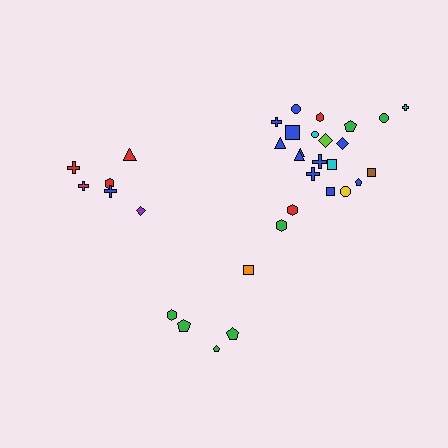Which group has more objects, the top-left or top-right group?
The top-right group.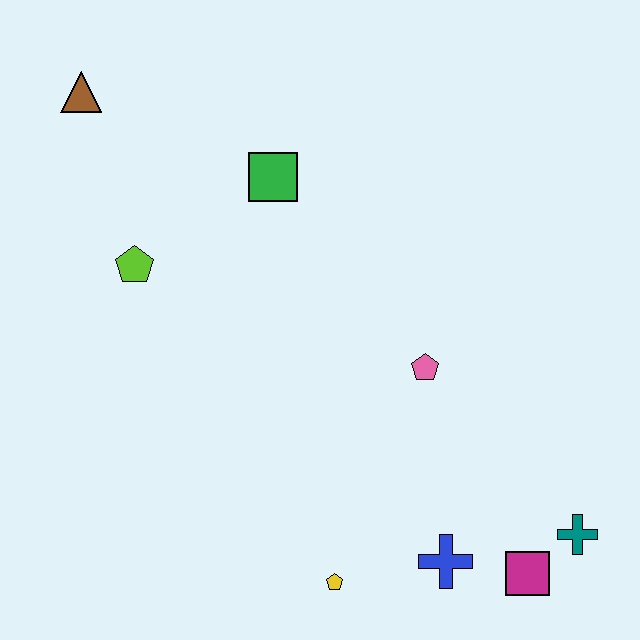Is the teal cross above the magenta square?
Yes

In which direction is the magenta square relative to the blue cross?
The magenta square is to the right of the blue cross.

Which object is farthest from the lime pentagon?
The teal cross is farthest from the lime pentagon.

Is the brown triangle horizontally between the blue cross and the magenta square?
No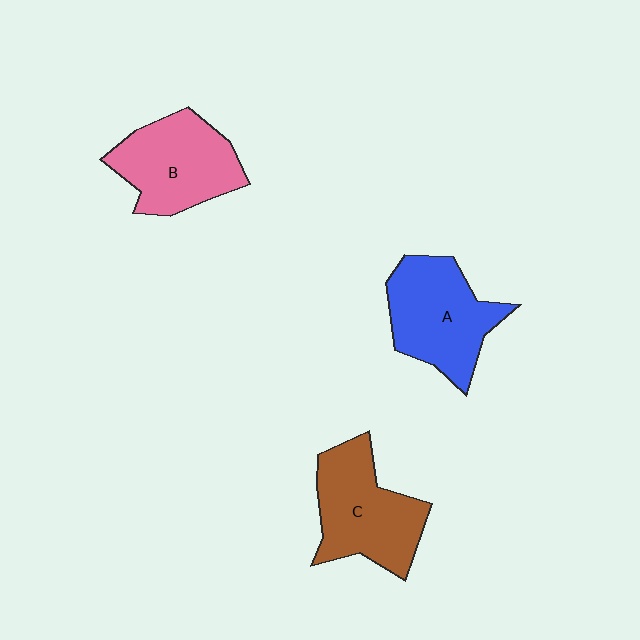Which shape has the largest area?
Shape C (brown).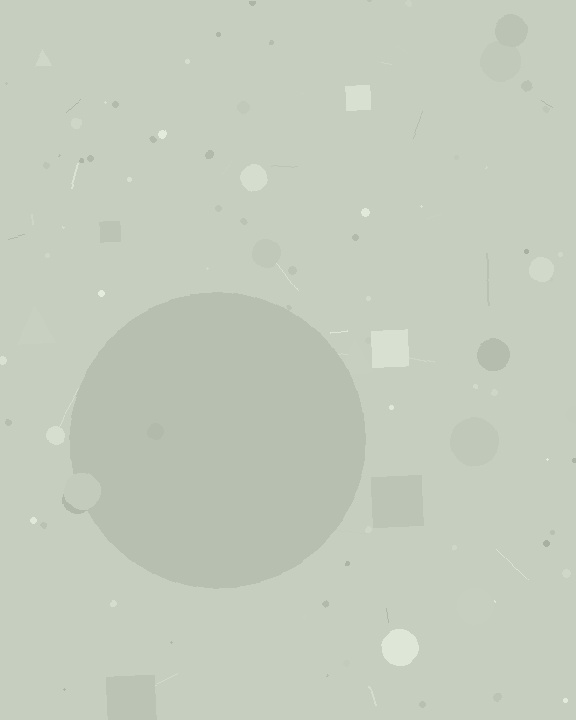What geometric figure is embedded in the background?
A circle is embedded in the background.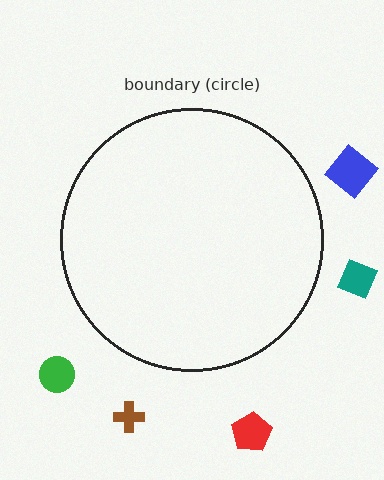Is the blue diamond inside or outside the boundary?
Outside.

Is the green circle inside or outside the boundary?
Outside.